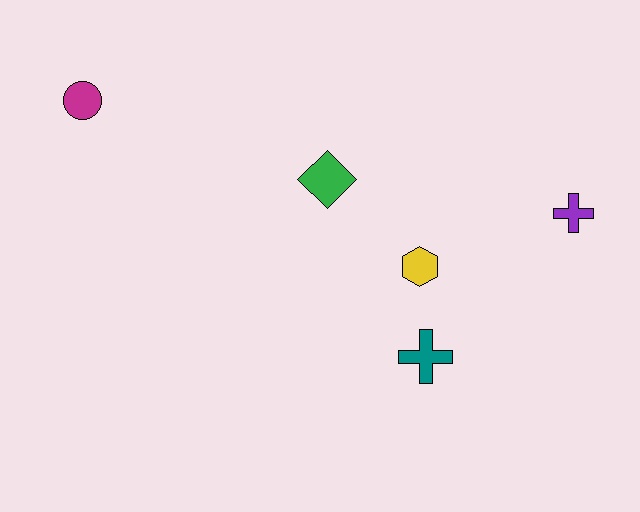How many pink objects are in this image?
There are no pink objects.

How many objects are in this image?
There are 5 objects.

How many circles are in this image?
There is 1 circle.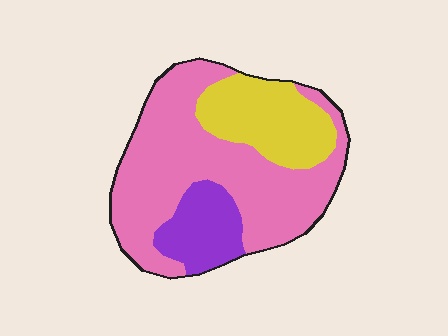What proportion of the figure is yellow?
Yellow takes up about one quarter (1/4) of the figure.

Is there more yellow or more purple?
Yellow.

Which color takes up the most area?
Pink, at roughly 60%.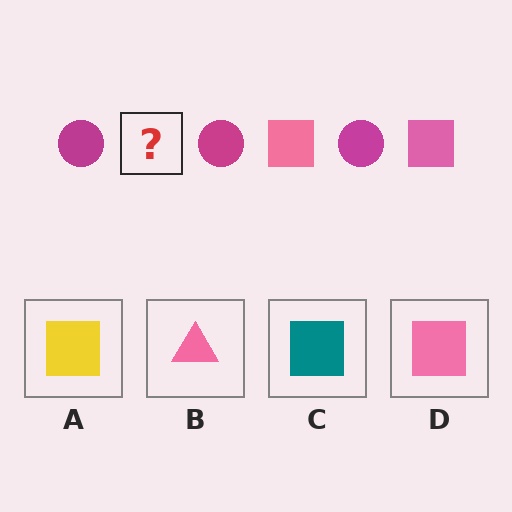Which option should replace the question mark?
Option D.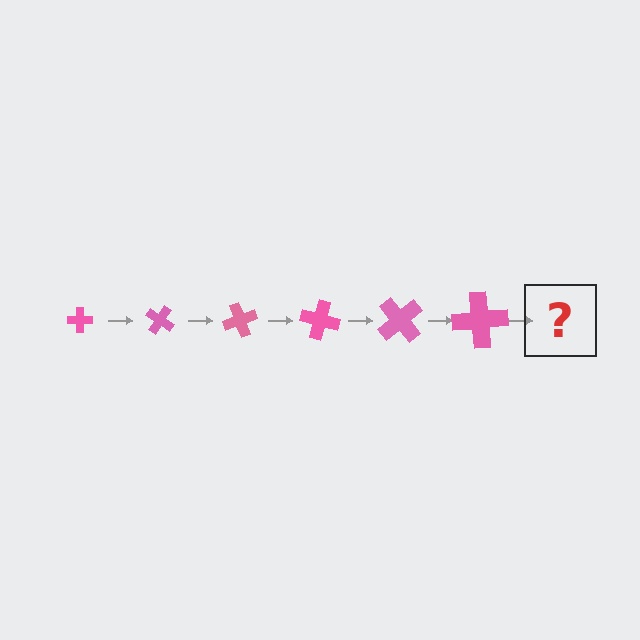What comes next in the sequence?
The next element should be a cross, larger than the previous one and rotated 210 degrees from the start.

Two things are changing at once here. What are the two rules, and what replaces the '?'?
The two rules are that the cross grows larger each step and it rotates 35 degrees each step. The '?' should be a cross, larger than the previous one and rotated 210 degrees from the start.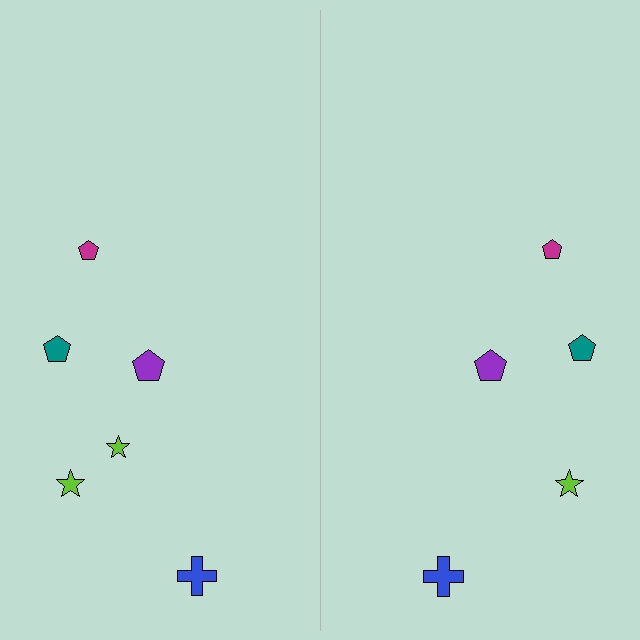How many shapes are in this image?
There are 11 shapes in this image.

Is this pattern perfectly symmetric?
No, the pattern is not perfectly symmetric. A lime star is missing from the right side.